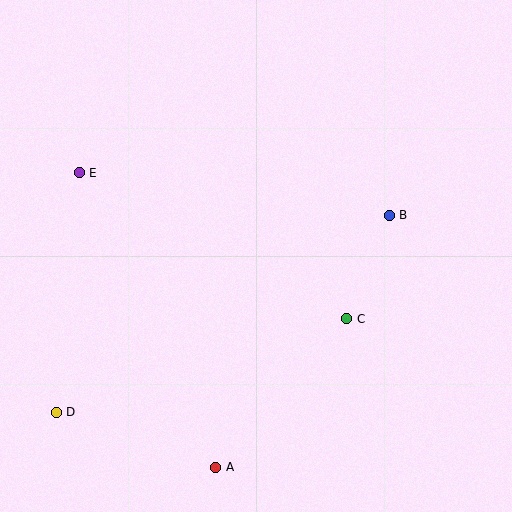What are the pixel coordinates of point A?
Point A is at (216, 467).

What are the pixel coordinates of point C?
Point C is at (347, 319).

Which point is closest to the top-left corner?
Point E is closest to the top-left corner.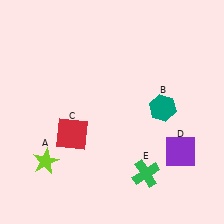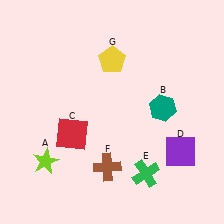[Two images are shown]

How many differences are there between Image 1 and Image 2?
There are 2 differences between the two images.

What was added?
A brown cross (F), a yellow pentagon (G) were added in Image 2.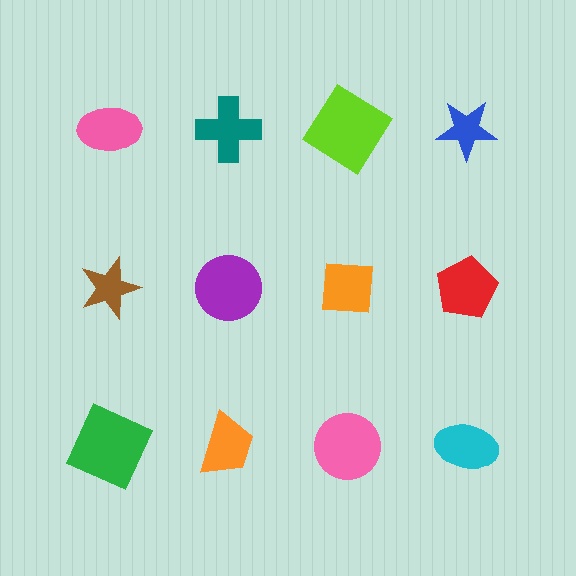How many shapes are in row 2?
4 shapes.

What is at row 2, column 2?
A purple circle.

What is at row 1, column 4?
A blue star.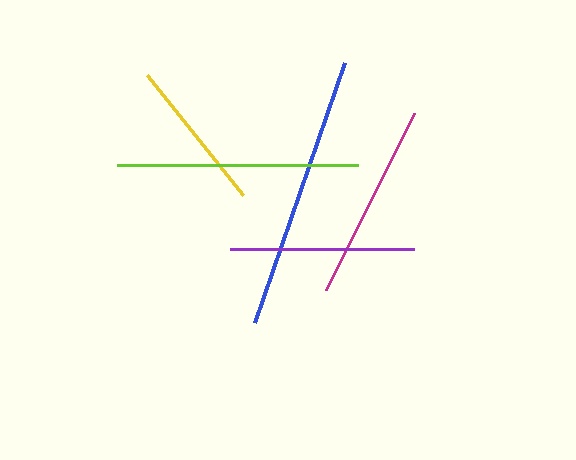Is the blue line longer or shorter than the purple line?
The blue line is longer than the purple line.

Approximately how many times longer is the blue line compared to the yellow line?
The blue line is approximately 1.8 times the length of the yellow line.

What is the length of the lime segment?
The lime segment is approximately 241 pixels long.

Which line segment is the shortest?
The yellow line is the shortest at approximately 153 pixels.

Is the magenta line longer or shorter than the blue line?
The blue line is longer than the magenta line.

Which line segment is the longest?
The blue line is the longest at approximately 274 pixels.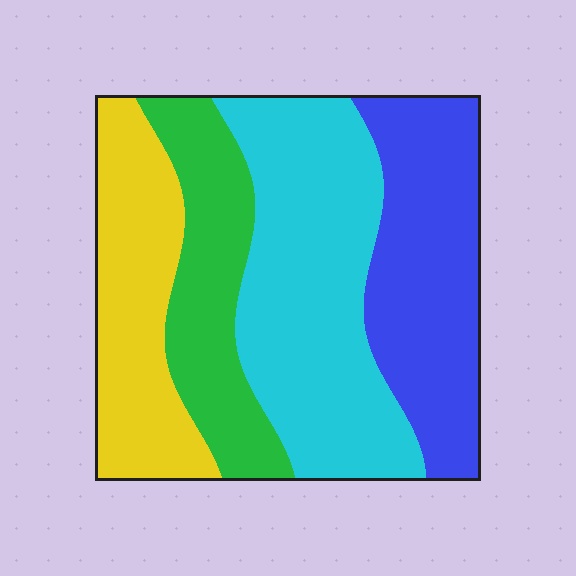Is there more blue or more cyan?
Cyan.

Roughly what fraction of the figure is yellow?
Yellow takes up about one fifth (1/5) of the figure.